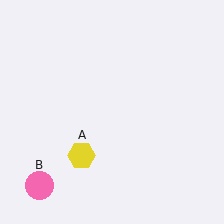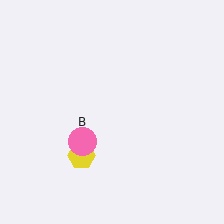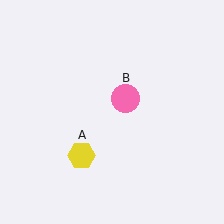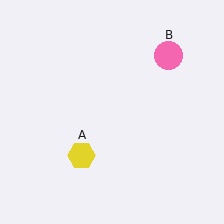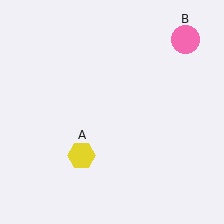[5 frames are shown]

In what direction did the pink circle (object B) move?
The pink circle (object B) moved up and to the right.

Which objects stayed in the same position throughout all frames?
Yellow hexagon (object A) remained stationary.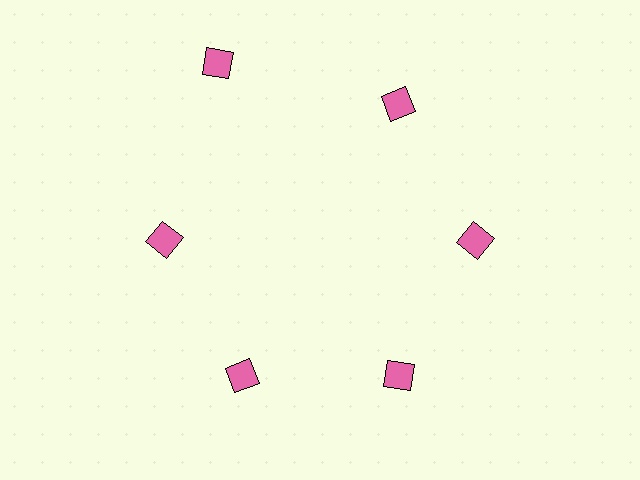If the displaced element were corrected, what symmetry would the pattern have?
It would have 6-fold rotational symmetry — the pattern would map onto itself every 60 degrees.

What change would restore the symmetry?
The symmetry would be restored by moving it inward, back onto the ring so that all 6 diamonds sit at equal angles and equal distance from the center.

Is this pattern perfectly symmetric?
No. The 6 pink diamonds are arranged in a ring, but one element near the 11 o'clock position is pushed outward from the center, breaking the 6-fold rotational symmetry.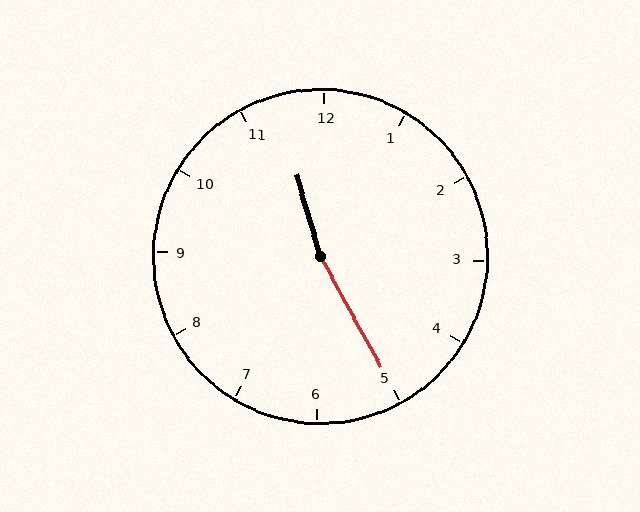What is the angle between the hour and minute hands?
Approximately 168 degrees.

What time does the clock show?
11:25.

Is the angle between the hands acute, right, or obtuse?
It is obtuse.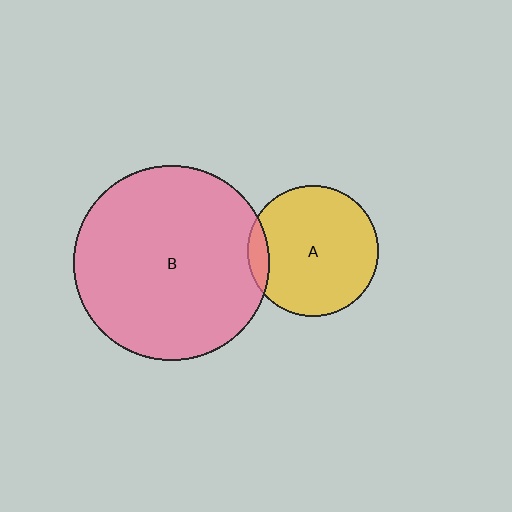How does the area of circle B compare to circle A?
Approximately 2.2 times.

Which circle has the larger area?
Circle B (pink).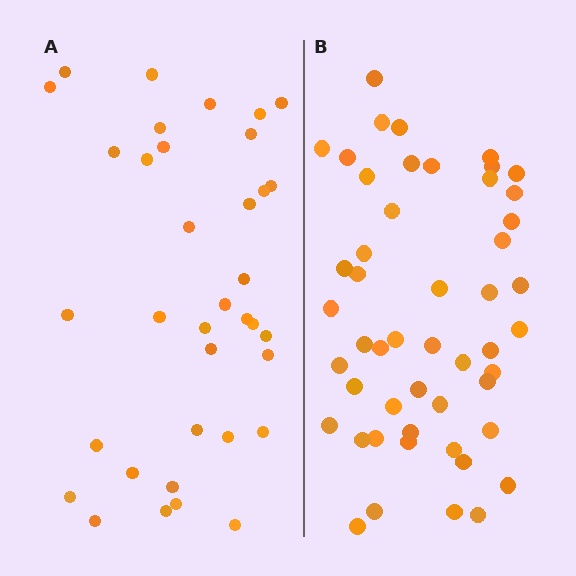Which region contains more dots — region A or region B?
Region B (the right region) has more dots.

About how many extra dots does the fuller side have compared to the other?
Region B has approximately 15 more dots than region A.